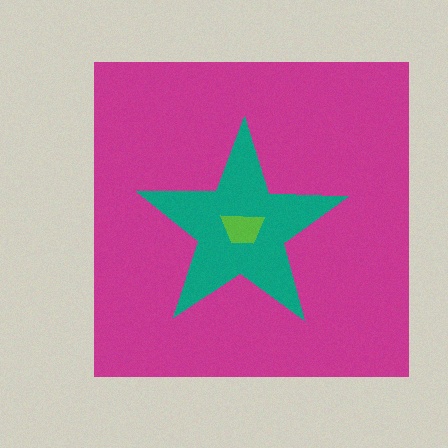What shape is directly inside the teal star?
The lime trapezoid.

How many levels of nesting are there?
3.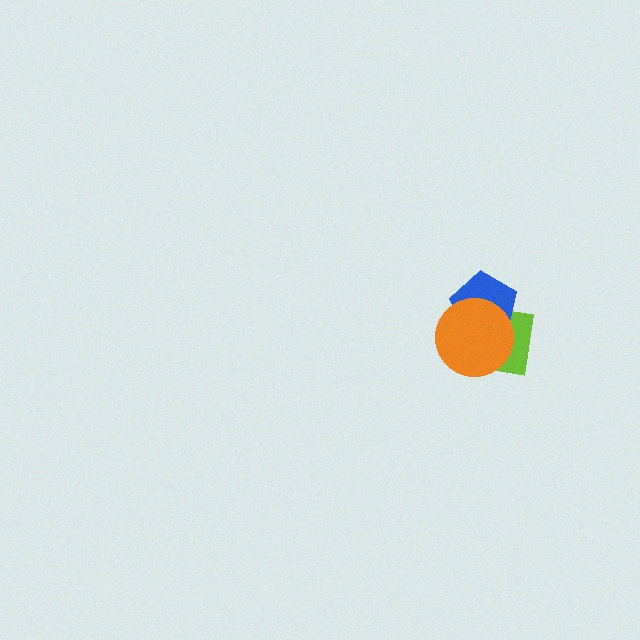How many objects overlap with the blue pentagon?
2 objects overlap with the blue pentagon.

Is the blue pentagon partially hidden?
Yes, it is partially covered by another shape.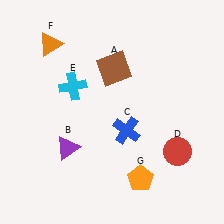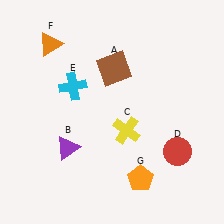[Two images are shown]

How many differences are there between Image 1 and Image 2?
There is 1 difference between the two images.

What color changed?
The cross (C) changed from blue in Image 1 to yellow in Image 2.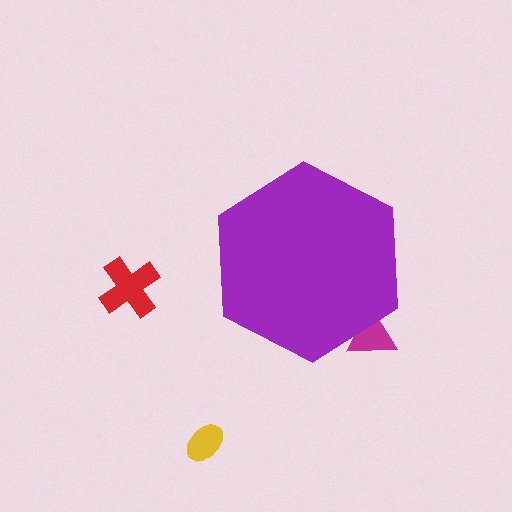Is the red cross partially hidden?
No, the red cross is fully visible.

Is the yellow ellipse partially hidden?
No, the yellow ellipse is fully visible.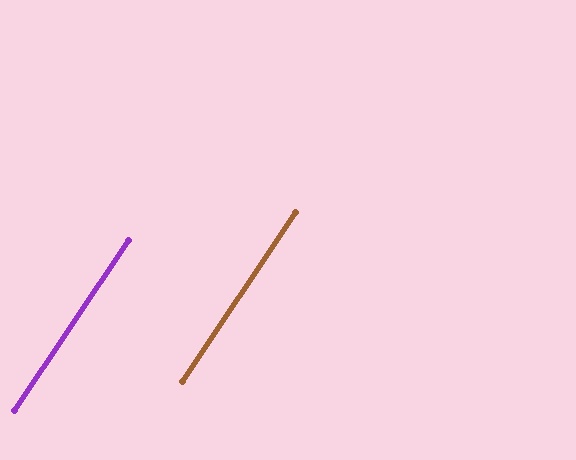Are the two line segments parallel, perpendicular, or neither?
Parallel — their directions differ by only 0.3°.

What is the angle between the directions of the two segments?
Approximately 0 degrees.